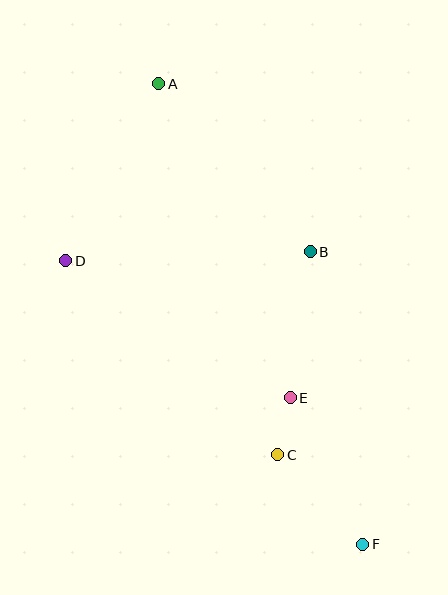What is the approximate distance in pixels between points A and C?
The distance between A and C is approximately 390 pixels.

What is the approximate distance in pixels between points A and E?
The distance between A and E is approximately 341 pixels.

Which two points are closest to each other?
Points C and E are closest to each other.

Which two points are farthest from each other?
Points A and F are farthest from each other.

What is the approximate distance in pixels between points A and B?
The distance between A and B is approximately 227 pixels.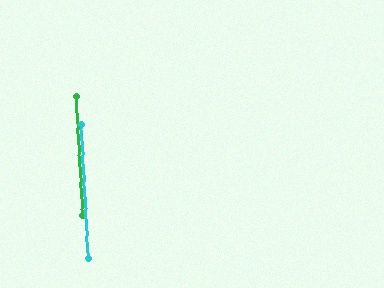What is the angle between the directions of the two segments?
Approximately 0 degrees.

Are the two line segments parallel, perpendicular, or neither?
Parallel — their directions differ by only 0.2°.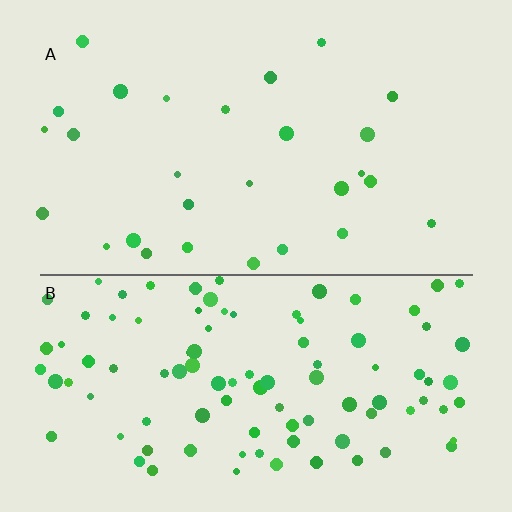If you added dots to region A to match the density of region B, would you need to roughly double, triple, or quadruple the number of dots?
Approximately quadruple.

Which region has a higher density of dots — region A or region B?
B (the bottom).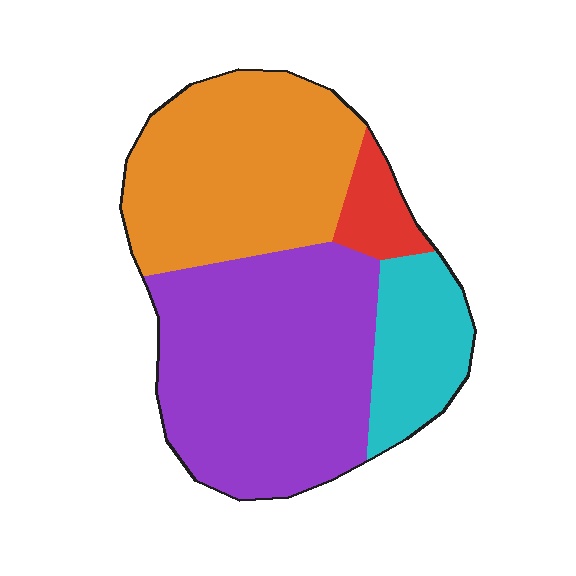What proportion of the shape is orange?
Orange covers 35% of the shape.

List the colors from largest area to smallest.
From largest to smallest: purple, orange, cyan, red.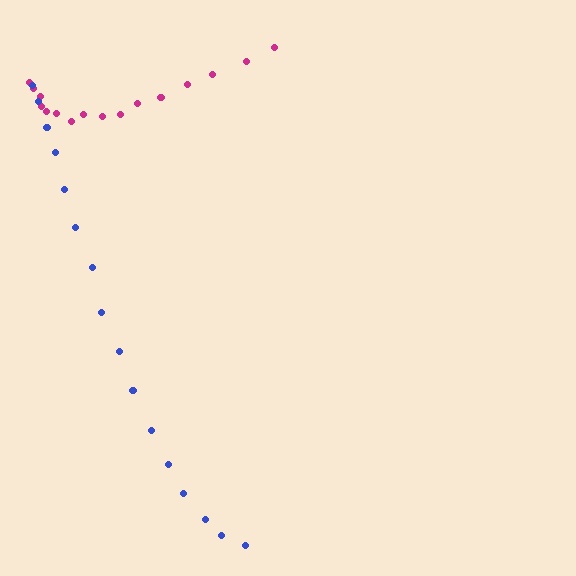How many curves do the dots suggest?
There are 2 distinct paths.